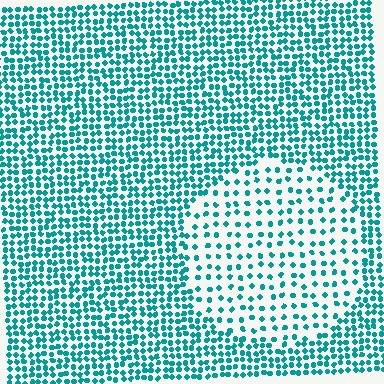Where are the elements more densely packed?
The elements are more densely packed outside the circle boundary.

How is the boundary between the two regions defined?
The boundary is defined by a change in element density (approximately 2.2x ratio). All elements are the same color, size, and shape.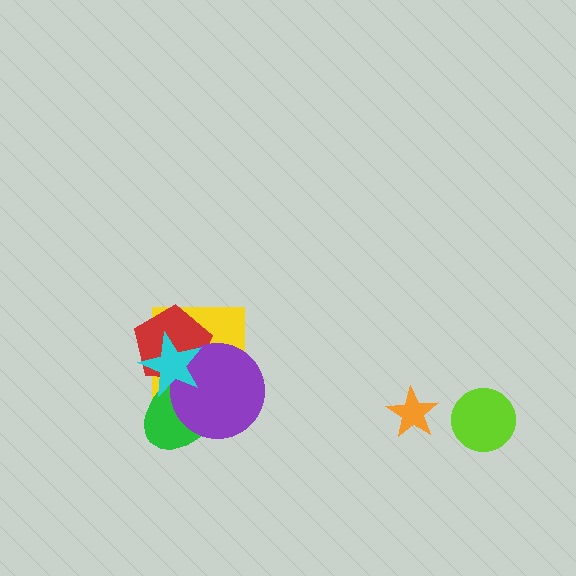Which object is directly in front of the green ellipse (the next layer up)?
The purple circle is directly in front of the green ellipse.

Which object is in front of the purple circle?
The cyan star is in front of the purple circle.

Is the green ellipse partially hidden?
Yes, it is partially covered by another shape.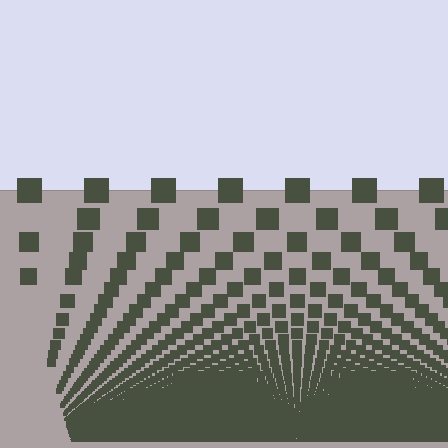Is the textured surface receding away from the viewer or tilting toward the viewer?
The surface appears to tilt toward the viewer. Texture elements get larger and sparser toward the top.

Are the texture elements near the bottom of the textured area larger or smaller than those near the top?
Smaller. The gradient is inverted — elements near the bottom are smaller and denser.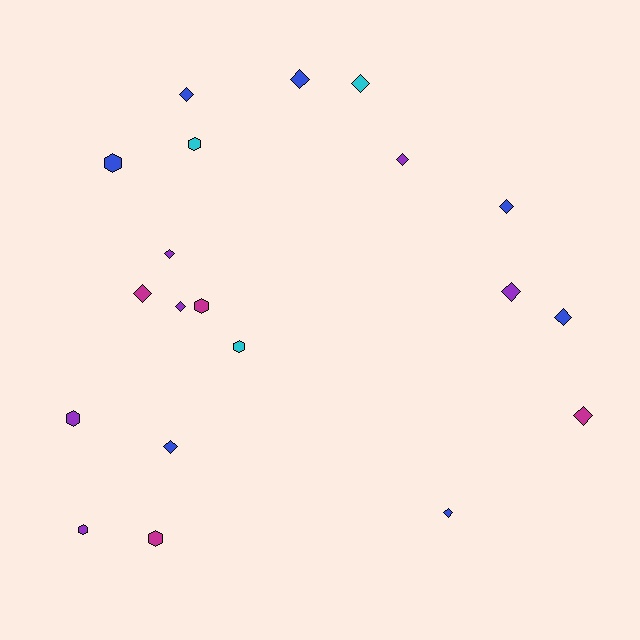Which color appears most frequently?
Blue, with 7 objects.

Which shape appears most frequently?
Diamond, with 13 objects.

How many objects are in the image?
There are 20 objects.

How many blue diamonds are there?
There are 6 blue diamonds.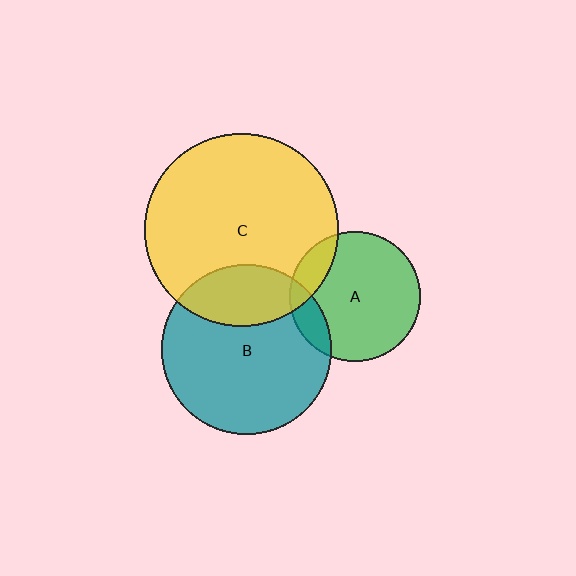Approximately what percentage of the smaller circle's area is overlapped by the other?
Approximately 15%.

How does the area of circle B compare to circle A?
Approximately 1.7 times.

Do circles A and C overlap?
Yes.